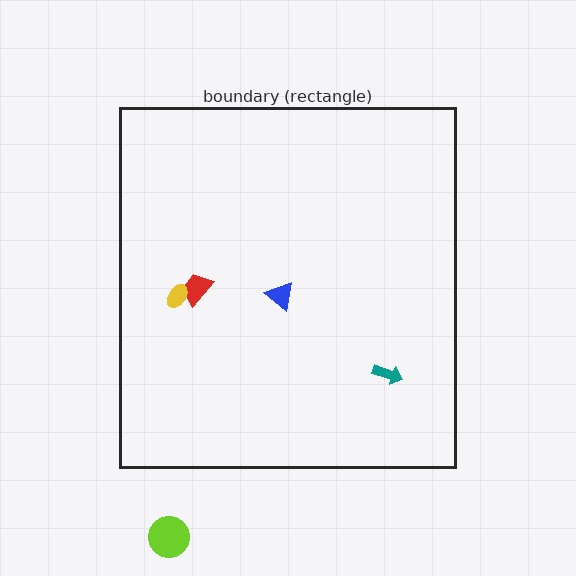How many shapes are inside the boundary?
4 inside, 1 outside.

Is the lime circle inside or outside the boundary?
Outside.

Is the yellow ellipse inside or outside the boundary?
Inside.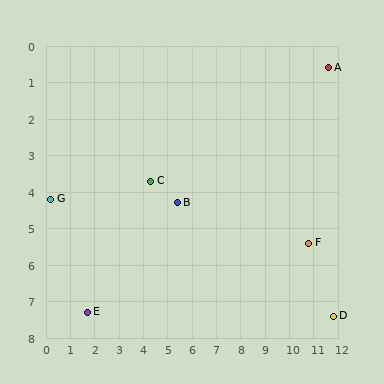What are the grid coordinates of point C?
Point C is at approximately (4.3, 3.7).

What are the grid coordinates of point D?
Point D is at approximately (11.8, 7.4).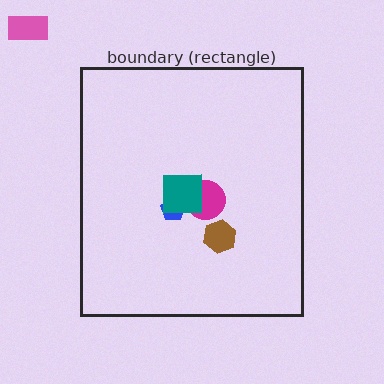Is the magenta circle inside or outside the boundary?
Inside.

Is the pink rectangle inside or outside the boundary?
Outside.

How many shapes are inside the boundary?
4 inside, 1 outside.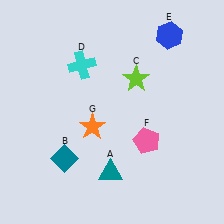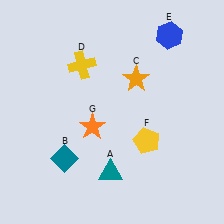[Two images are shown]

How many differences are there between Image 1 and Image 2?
There are 3 differences between the two images.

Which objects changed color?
C changed from lime to orange. D changed from cyan to yellow. F changed from pink to yellow.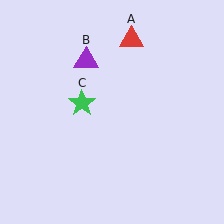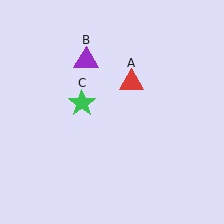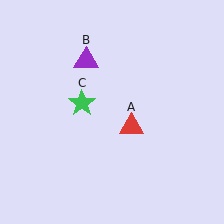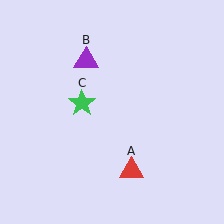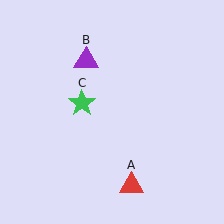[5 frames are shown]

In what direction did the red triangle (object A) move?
The red triangle (object A) moved down.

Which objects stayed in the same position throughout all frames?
Purple triangle (object B) and green star (object C) remained stationary.